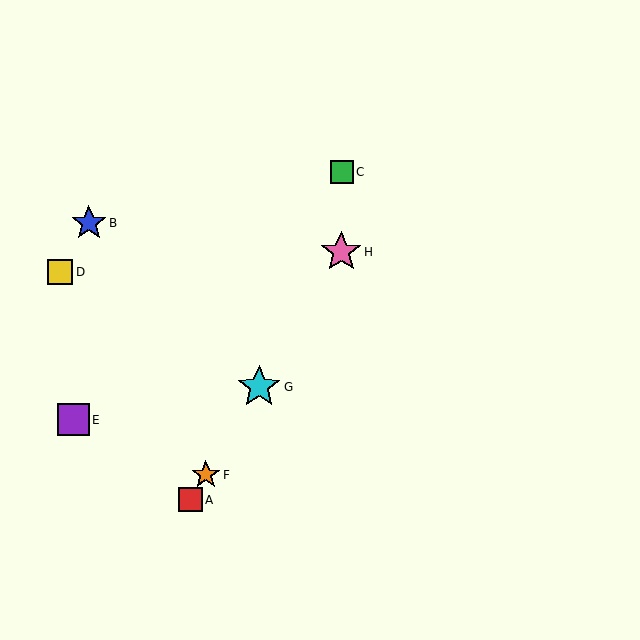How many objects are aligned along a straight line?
4 objects (A, F, G, H) are aligned along a straight line.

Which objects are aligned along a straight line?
Objects A, F, G, H are aligned along a straight line.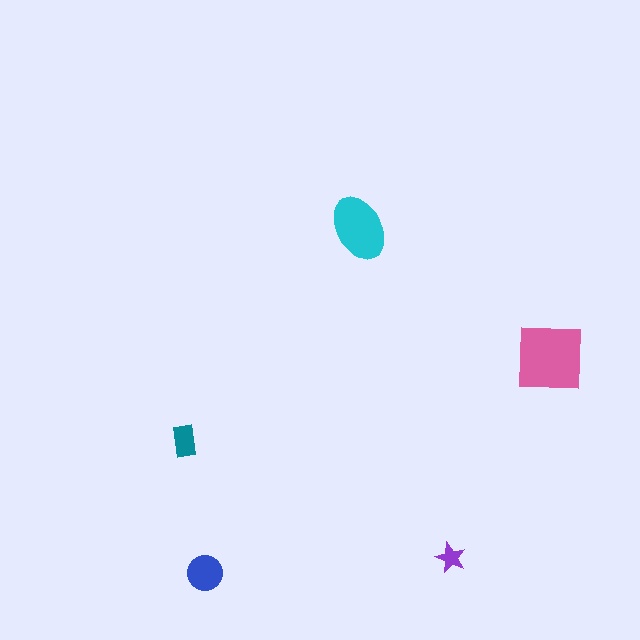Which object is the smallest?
The purple star.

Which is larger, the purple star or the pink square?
The pink square.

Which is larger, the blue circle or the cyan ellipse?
The cyan ellipse.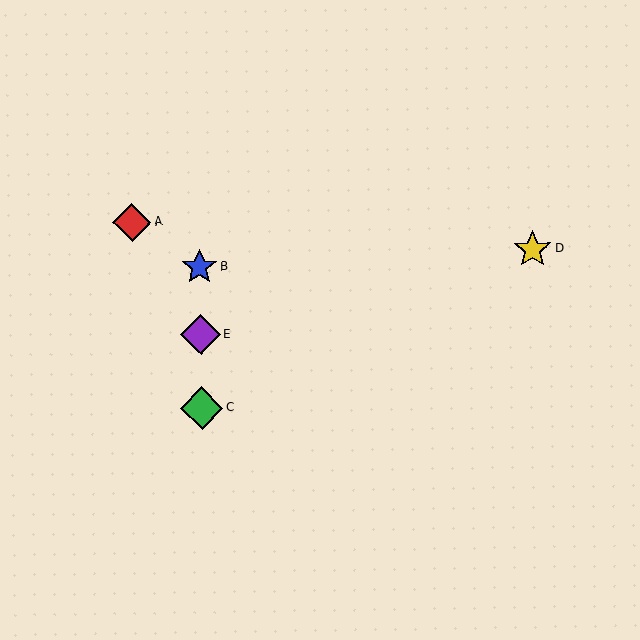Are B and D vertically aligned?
No, B is at x≈200 and D is at x≈533.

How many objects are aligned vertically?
3 objects (B, C, E) are aligned vertically.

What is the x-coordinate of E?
Object E is at x≈201.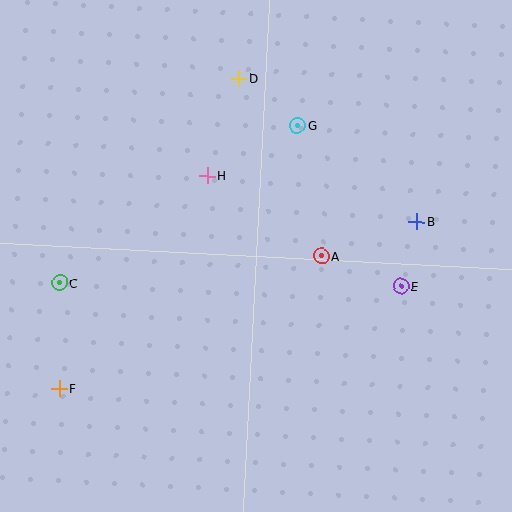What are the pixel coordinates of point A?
Point A is at (321, 256).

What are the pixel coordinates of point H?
Point H is at (208, 175).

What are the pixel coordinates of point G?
Point G is at (298, 125).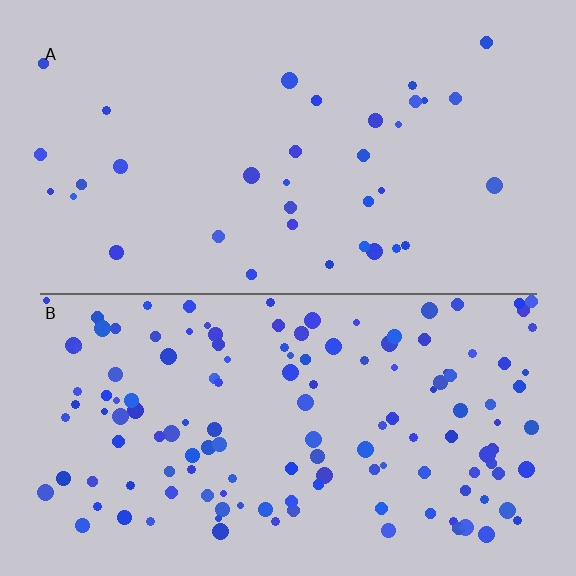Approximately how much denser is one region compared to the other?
Approximately 3.9× — region B over region A.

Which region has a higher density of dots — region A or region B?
B (the bottom).